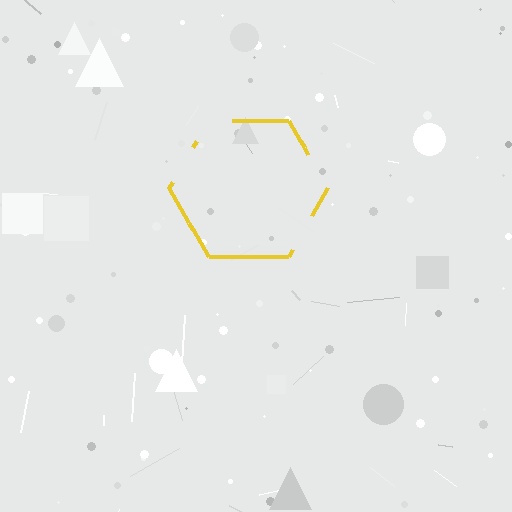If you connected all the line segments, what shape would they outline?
They would outline a hexagon.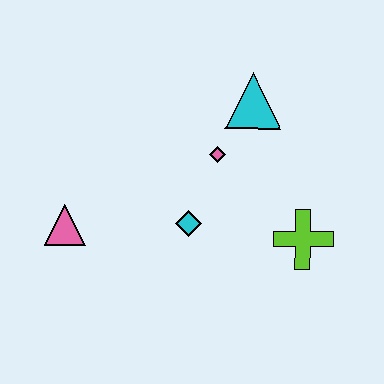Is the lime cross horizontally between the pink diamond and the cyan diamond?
No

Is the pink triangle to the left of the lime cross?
Yes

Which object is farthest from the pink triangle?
The lime cross is farthest from the pink triangle.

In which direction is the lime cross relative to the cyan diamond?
The lime cross is to the right of the cyan diamond.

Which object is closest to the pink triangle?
The cyan diamond is closest to the pink triangle.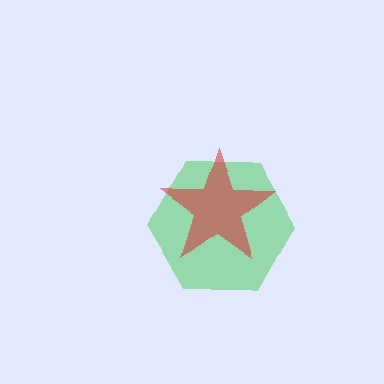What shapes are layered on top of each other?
The layered shapes are: a green hexagon, a red star.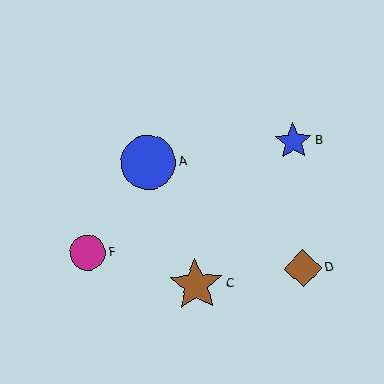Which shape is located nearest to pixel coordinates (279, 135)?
The blue star (labeled B) at (293, 141) is nearest to that location.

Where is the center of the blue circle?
The center of the blue circle is at (148, 162).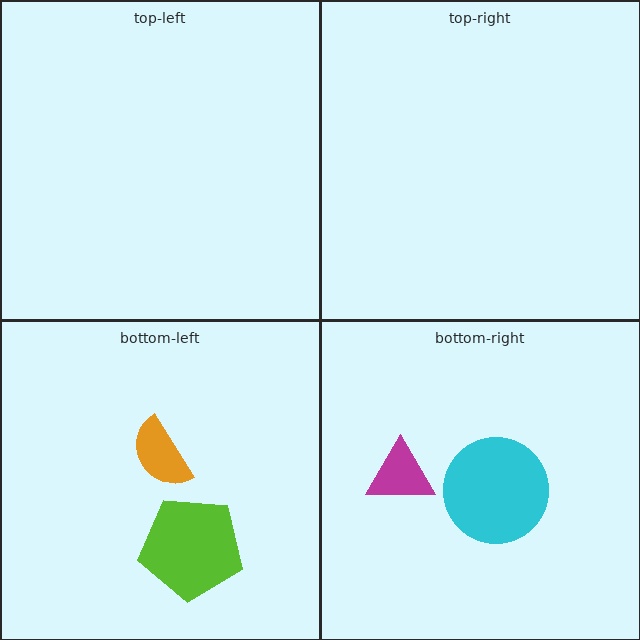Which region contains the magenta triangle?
The bottom-right region.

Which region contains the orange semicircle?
The bottom-left region.